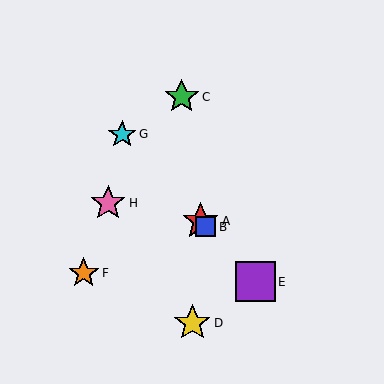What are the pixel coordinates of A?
Object A is at (201, 221).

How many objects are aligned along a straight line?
4 objects (A, B, E, G) are aligned along a straight line.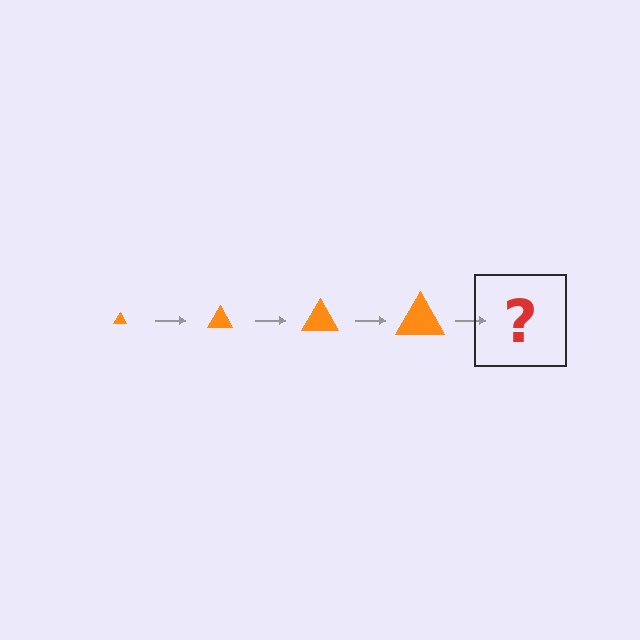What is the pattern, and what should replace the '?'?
The pattern is that the triangle gets progressively larger each step. The '?' should be an orange triangle, larger than the previous one.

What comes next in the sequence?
The next element should be an orange triangle, larger than the previous one.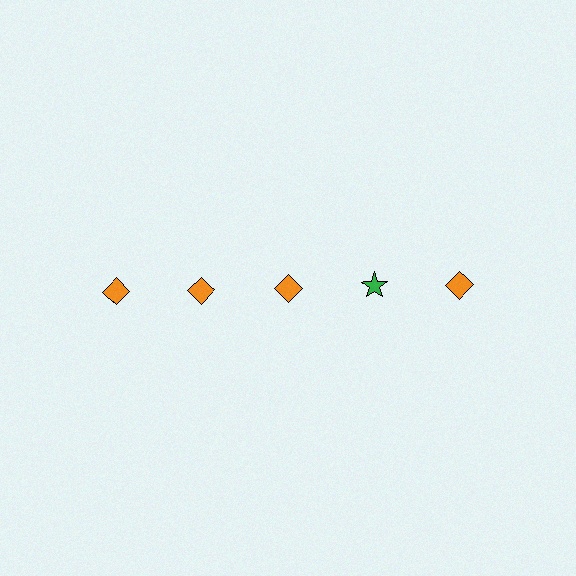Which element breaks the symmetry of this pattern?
The green star in the top row, second from right column breaks the symmetry. All other shapes are orange diamonds.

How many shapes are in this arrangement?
There are 5 shapes arranged in a grid pattern.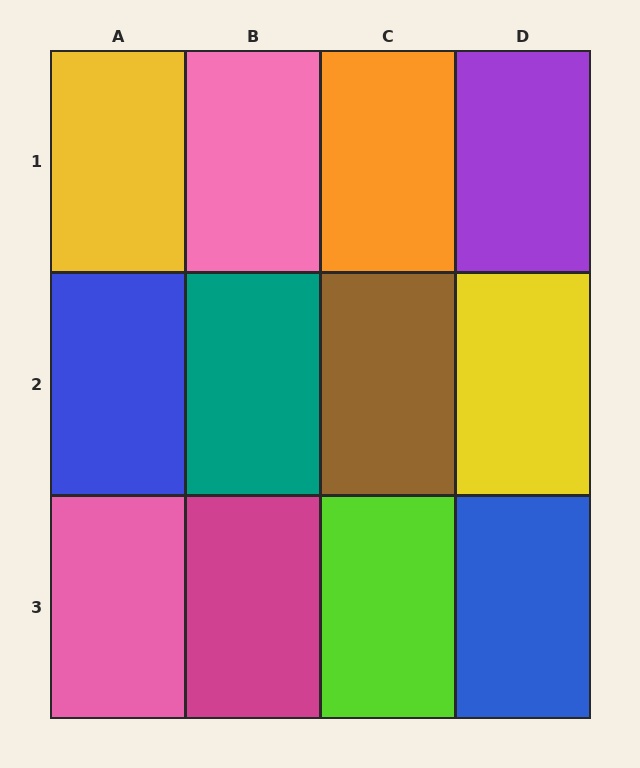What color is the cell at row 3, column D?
Blue.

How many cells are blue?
2 cells are blue.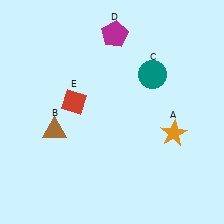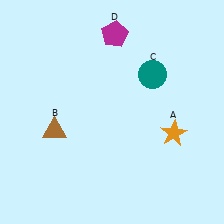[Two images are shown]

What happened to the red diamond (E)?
The red diamond (E) was removed in Image 2. It was in the top-left area of Image 1.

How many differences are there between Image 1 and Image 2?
There is 1 difference between the two images.